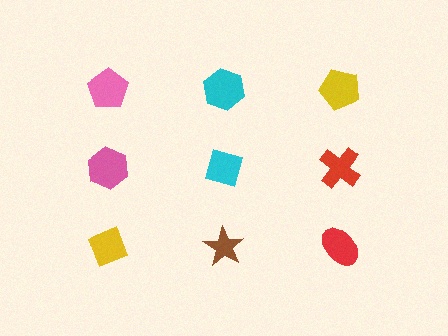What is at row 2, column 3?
A red cross.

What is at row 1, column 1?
A pink pentagon.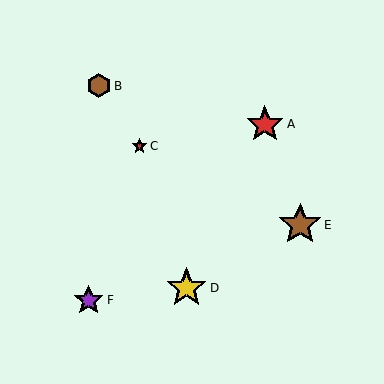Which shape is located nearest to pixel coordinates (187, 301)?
The yellow star (labeled D) at (187, 288) is nearest to that location.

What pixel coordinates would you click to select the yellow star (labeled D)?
Click at (187, 288) to select the yellow star D.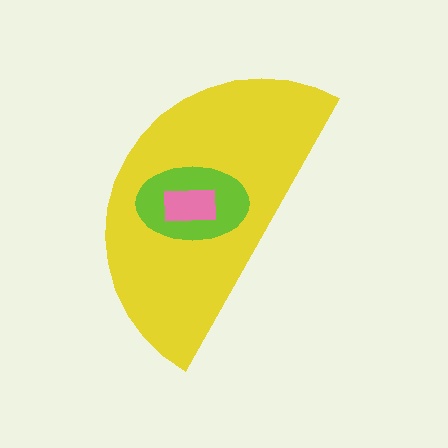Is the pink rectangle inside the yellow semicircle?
Yes.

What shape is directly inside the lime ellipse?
The pink rectangle.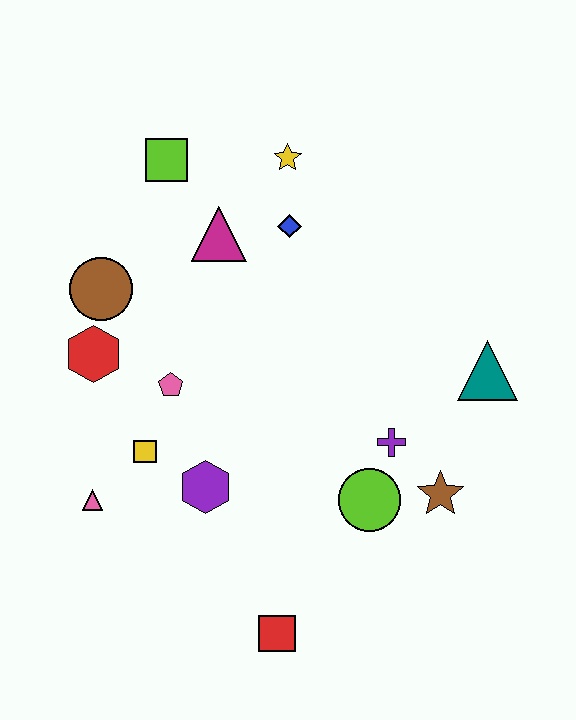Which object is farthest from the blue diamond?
The red square is farthest from the blue diamond.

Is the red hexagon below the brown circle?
Yes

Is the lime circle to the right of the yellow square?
Yes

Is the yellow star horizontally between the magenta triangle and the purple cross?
Yes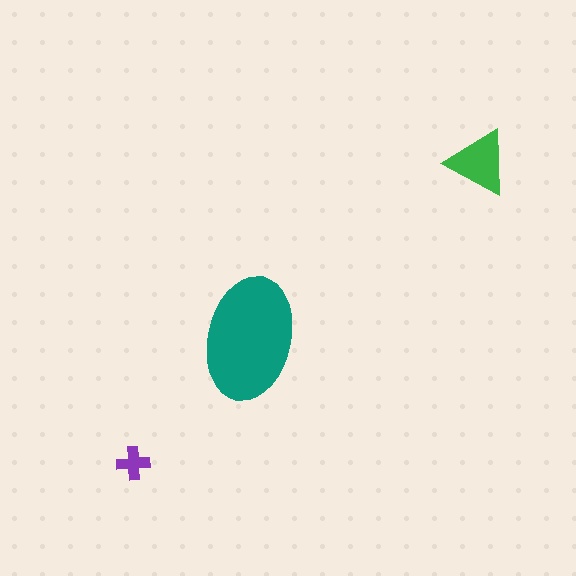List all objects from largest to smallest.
The teal ellipse, the green triangle, the purple cross.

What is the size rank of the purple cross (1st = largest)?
3rd.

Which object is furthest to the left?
The purple cross is leftmost.